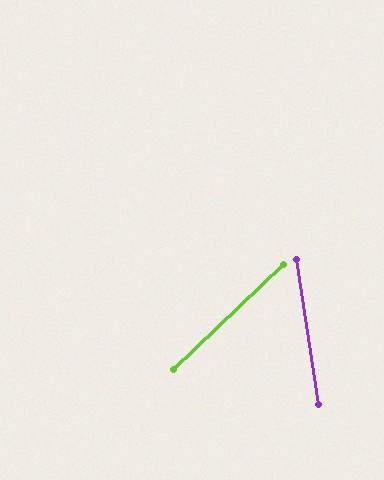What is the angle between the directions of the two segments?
Approximately 55 degrees.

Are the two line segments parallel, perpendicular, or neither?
Neither parallel nor perpendicular — they differ by about 55°.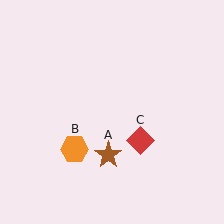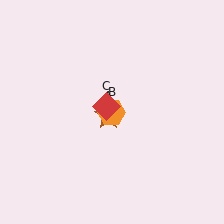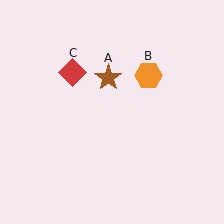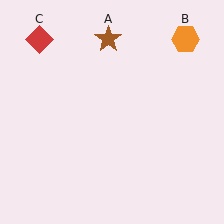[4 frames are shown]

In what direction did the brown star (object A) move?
The brown star (object A) moved up.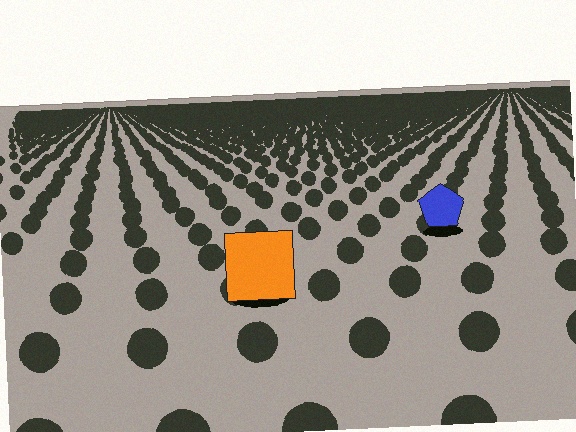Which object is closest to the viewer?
The orange square is closest. The texture marks near it are larger and more spread out.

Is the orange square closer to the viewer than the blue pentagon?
Yes. The orange square is closer — you can tell from the texture gradient: the ground texture is coarser near it.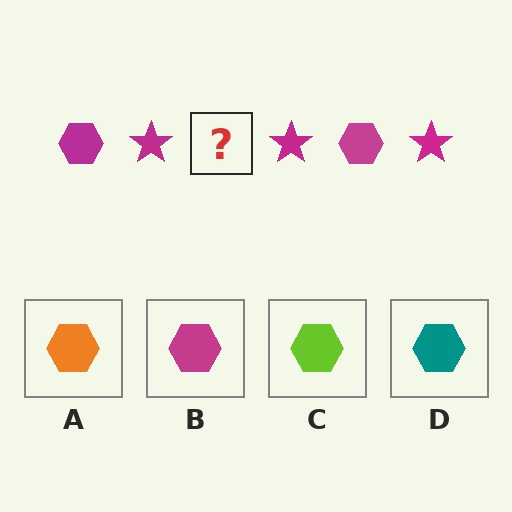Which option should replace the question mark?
Option B.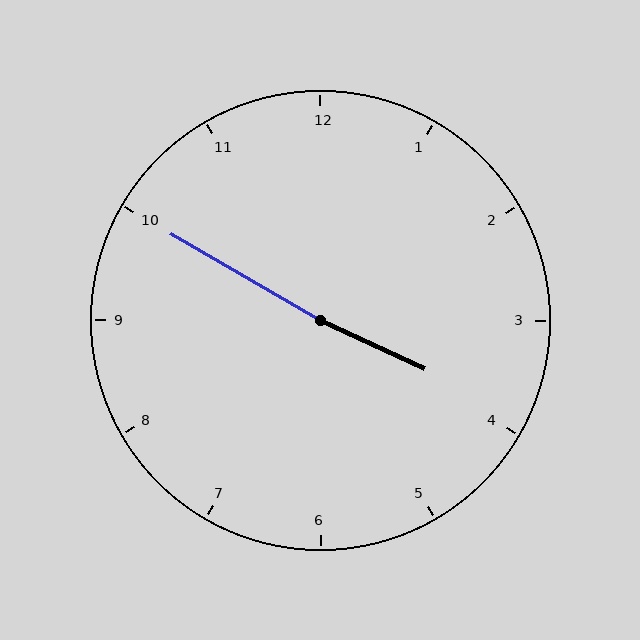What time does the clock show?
3:50.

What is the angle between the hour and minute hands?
Approximately 175 degrees.